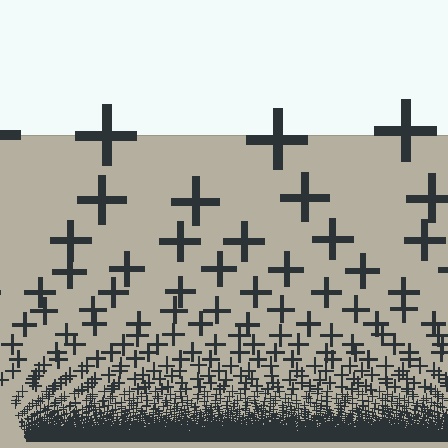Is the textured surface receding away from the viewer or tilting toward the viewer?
The surface appears to tilt toward the viewer. Texture elements get larger and sparser toward the top.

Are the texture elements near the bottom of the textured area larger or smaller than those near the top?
Smaller. The gradient is inverted — elements near the bottom are smaller and denser.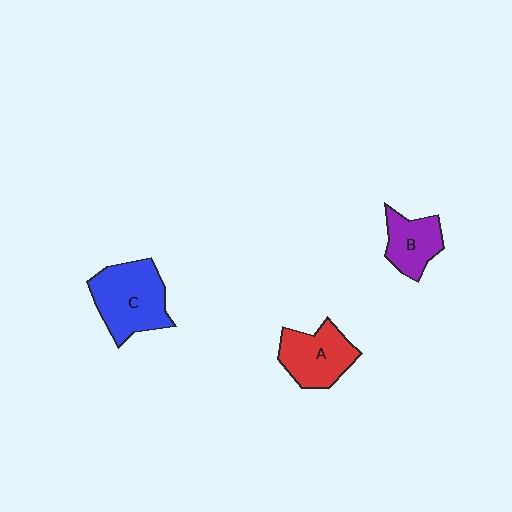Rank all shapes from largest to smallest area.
From largest to smallest: C (blue), A (red), B (purple).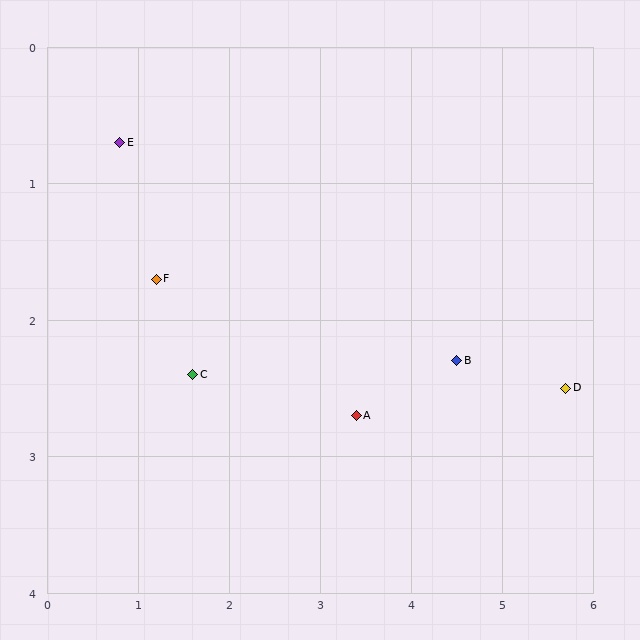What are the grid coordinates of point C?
Point C is at approximately (1.6, 2.4).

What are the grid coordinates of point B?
Point B is at approximately (4.5, 2.3).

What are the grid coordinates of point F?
Point F is at approximately (1.2, 1.7).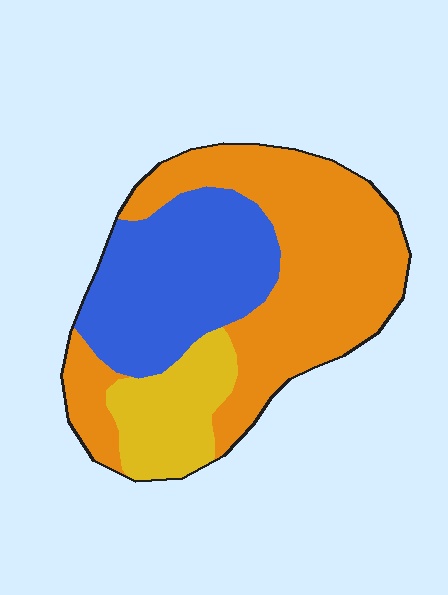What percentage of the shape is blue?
Blue takes up about one third (1/3) of the shape.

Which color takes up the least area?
Yellow, at roughly 15%.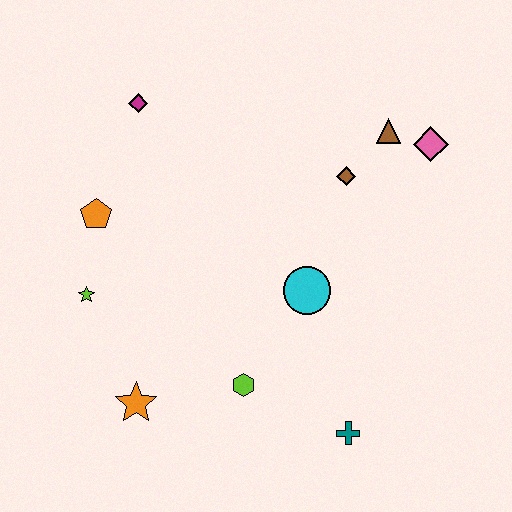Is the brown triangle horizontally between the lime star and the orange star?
No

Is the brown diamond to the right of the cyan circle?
Yes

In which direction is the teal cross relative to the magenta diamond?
The teal cross is below the magenta diamond.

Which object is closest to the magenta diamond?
The orange pentagon is closest to the magenta diamond.